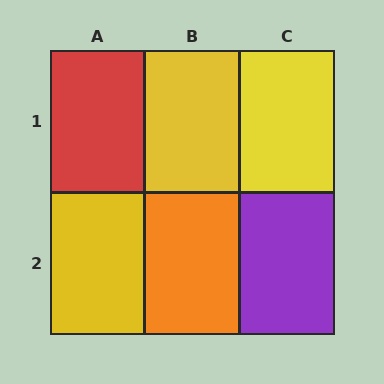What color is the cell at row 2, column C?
Purple.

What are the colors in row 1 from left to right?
Red, yellow, yellow.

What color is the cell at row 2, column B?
Orange.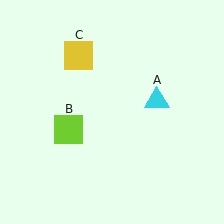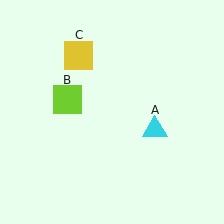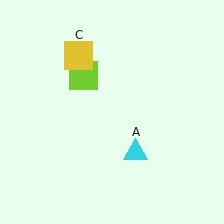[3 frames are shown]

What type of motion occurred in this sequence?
The cyan triangle (object A), lime square (object B) rotated clockwise around the center of the scene.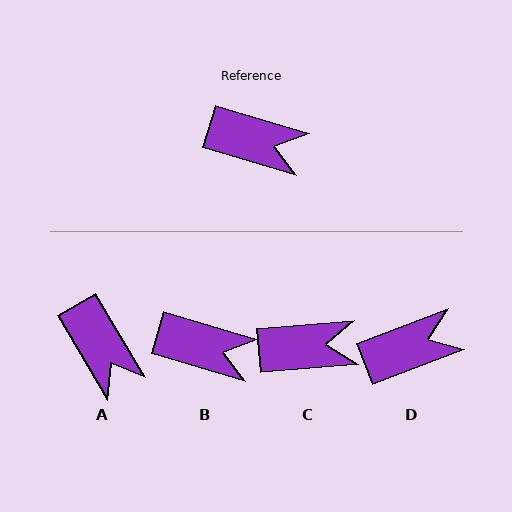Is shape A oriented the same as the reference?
No, it is off by about 43 degrees.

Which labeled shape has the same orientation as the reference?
B.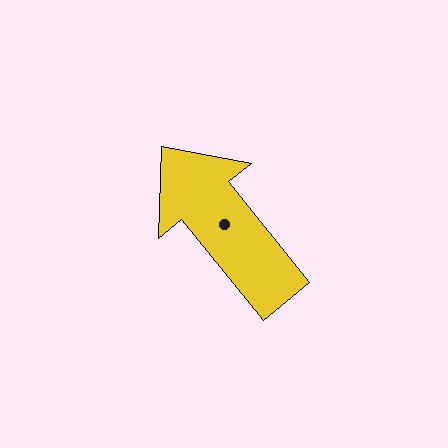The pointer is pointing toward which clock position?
Roughly 11 o'clock.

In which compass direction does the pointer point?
Northwest.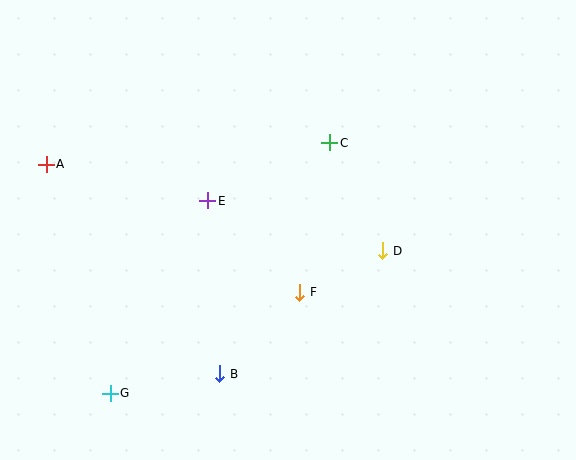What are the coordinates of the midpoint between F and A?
The midpoint between F and A is at (173, 228).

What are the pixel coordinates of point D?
Point D is at (383, 251).